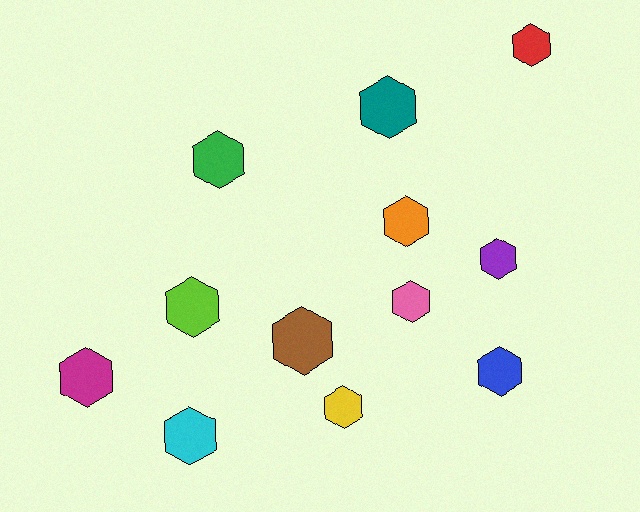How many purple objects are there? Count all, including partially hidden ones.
There is 1 purple object.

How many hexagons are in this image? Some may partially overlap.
There are 12 hexagons.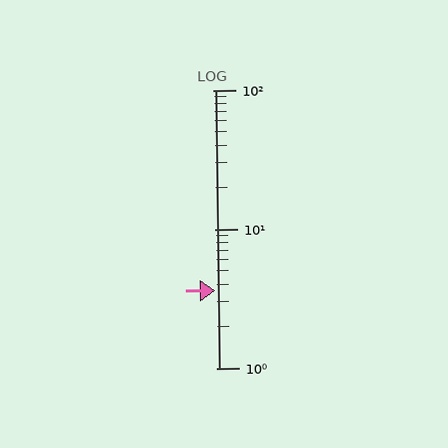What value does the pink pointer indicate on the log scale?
The pointer indicates approximately 3.6.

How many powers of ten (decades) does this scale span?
The scale spans 2 decades, from 1 to 100.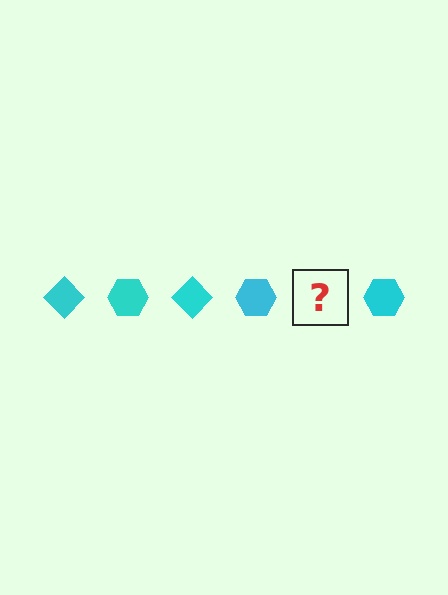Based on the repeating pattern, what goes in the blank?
The blank should be a cyan diamond.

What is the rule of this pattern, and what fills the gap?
The rule is that the pattern cycles through diamond, hexagon shapes in cyan. The gap should be filled with a cyan diamond.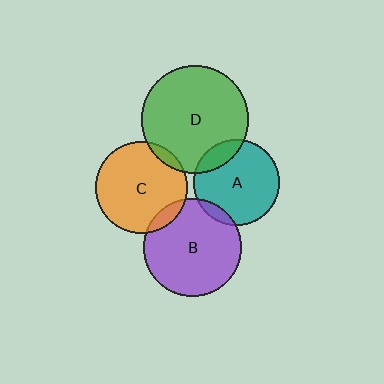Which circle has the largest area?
Circle D (green).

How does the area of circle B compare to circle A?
Approximately 1.3 times.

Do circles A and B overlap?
Yes.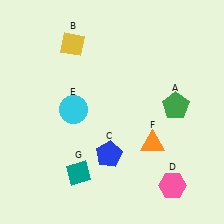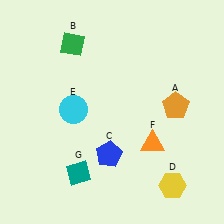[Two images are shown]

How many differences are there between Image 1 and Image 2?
There are 3 differences between the two images.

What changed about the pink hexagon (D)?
In Image 1, D is pink. In Image 2, it changed to yellow.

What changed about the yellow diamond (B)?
In Image 1, B is yellow. In Image 2, it changed to green.